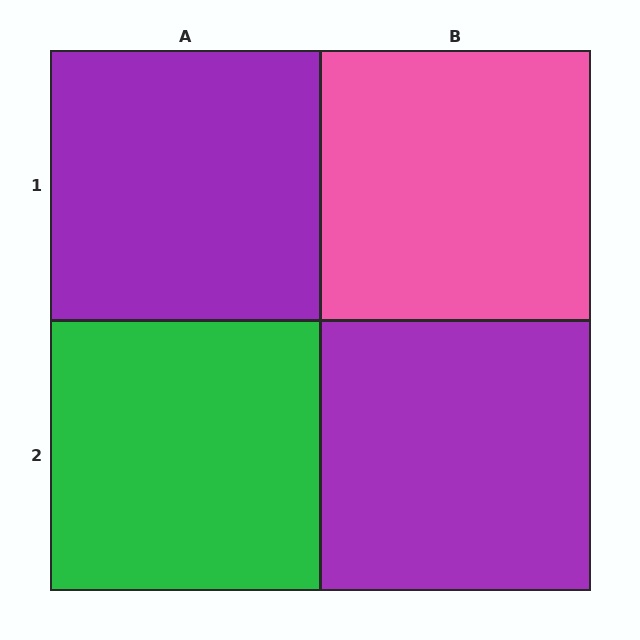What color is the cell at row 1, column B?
Pink.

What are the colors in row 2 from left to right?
Green, purple.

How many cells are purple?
2 cells are purple.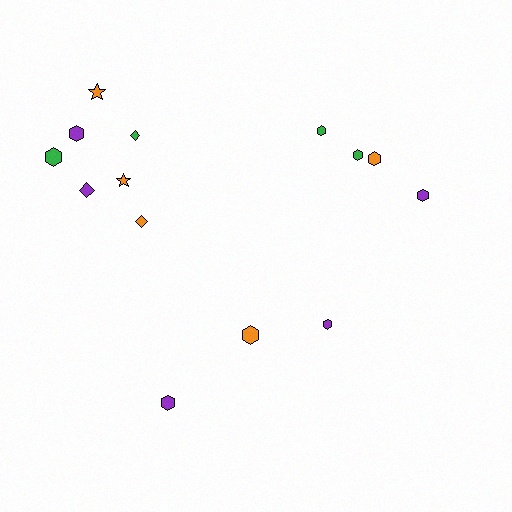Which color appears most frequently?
Orange, with 5 objects.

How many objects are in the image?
There are 14 objects.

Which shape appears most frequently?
Hexagon, with 9 objects.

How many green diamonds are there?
There is 1 green diamond.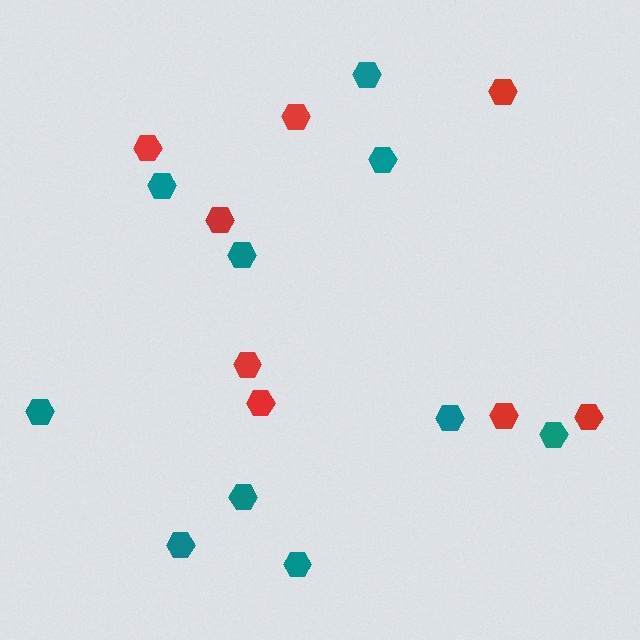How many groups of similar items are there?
There are 2 groups: one group of teal hexagons (10) and one group of red hexagons (8).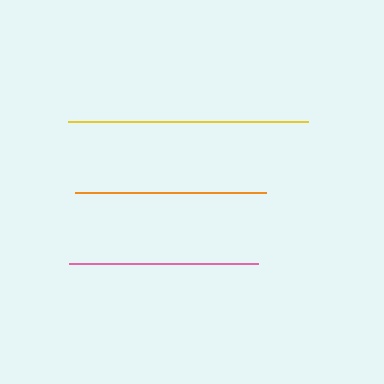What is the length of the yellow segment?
The yellow segment is approximately 240 pixels long.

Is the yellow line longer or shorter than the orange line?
The yellow line is longer than the orange line.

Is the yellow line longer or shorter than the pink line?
The yellow line is longer than the pink line.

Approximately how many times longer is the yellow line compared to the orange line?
The yellow line is approximately 1.3 times the length of the orange line.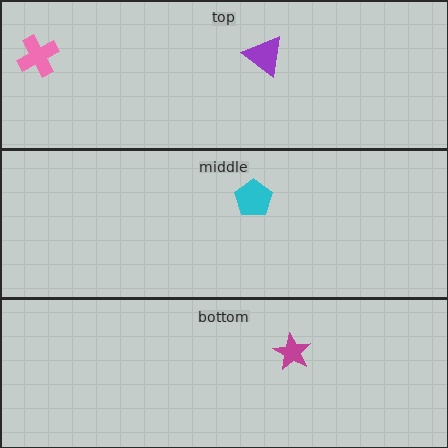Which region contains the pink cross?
The top region.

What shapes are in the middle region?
The cyan pentagon.